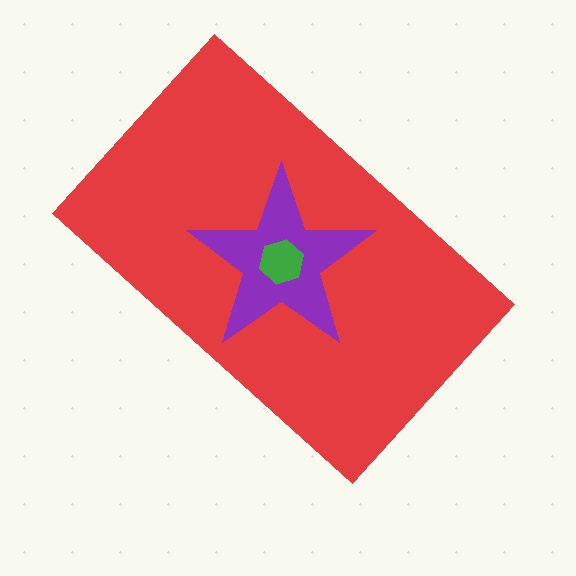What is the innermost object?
The green hexagon.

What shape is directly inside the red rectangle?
The purple star.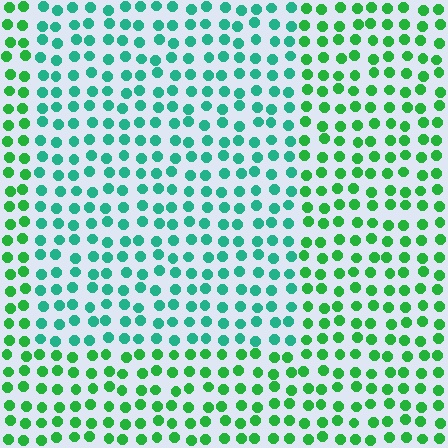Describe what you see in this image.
The image is filled with small green elements in a uniform arrangement. A rectangle-shaped region is visible where the elements are tinted to a slightly different hue, forming a subtle color boundary.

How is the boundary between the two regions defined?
The boundary is defined purely by a slight shift in hue (about 34 degrees). Spacing, size, and orientation are identical on both sides.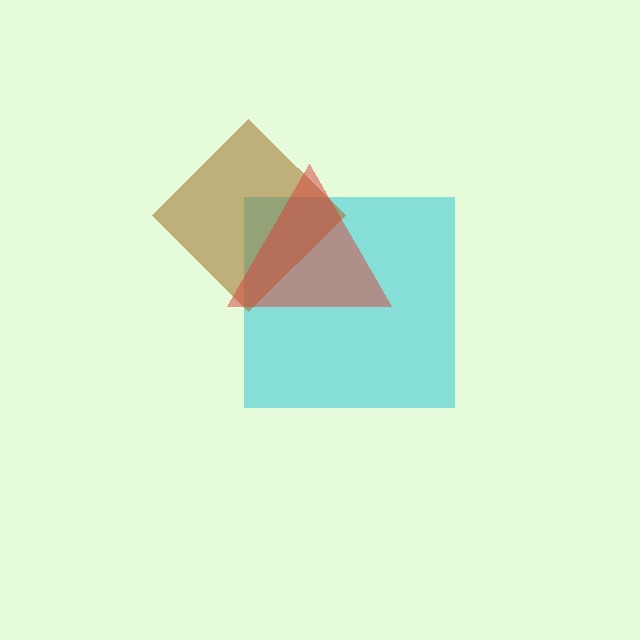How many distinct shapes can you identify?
There are 3 distinct shapes: a cyan square, a brown diamond, a red triangle.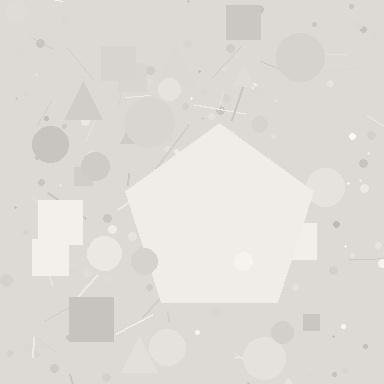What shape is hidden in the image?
A pentagon is hidden in the image.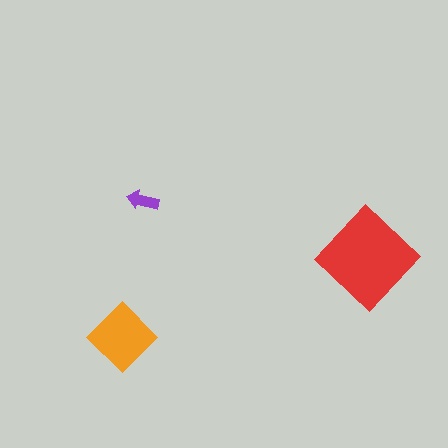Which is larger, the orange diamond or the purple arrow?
The orange diamond.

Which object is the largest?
The red diamond.